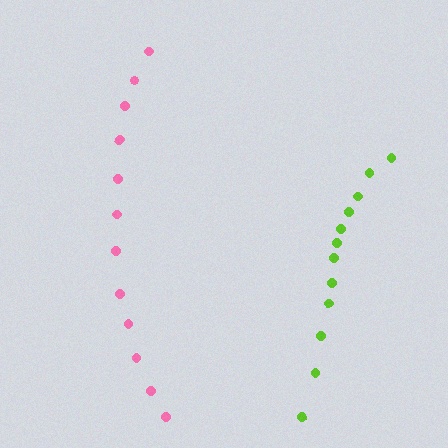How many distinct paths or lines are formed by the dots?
There are 2 distinct paths.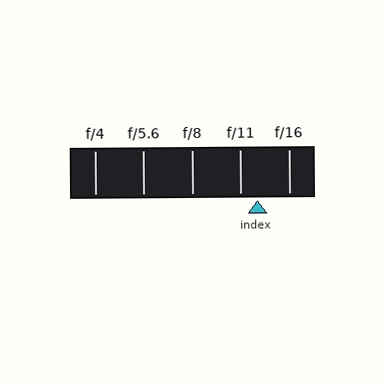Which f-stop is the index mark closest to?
The index mark is closest to f/11.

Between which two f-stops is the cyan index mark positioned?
The index mark is between f/11 and f/16.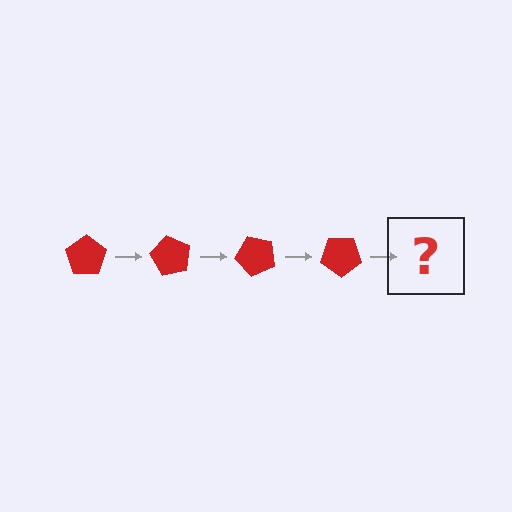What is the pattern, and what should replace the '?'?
The pattern is that the pentagon rotates 60 degrees each step. The '?' should be a red pentagon rotated 240 degrees.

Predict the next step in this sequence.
The next step is a red pentagon rotated 240 degrees.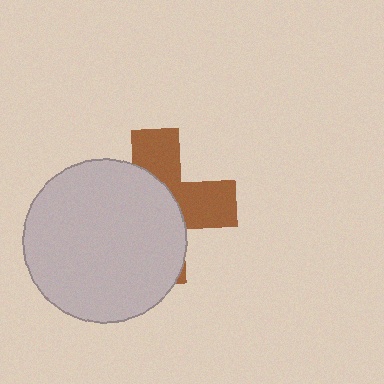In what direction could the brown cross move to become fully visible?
The brown cross could move right. That would shift it out from behind the light gray circle entirely.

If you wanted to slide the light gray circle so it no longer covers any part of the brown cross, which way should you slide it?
Slide it left — that is the most direct way to separate the two shapes.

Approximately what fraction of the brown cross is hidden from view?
Roughly 60% of the brown cross is hidden behind the light gray circle.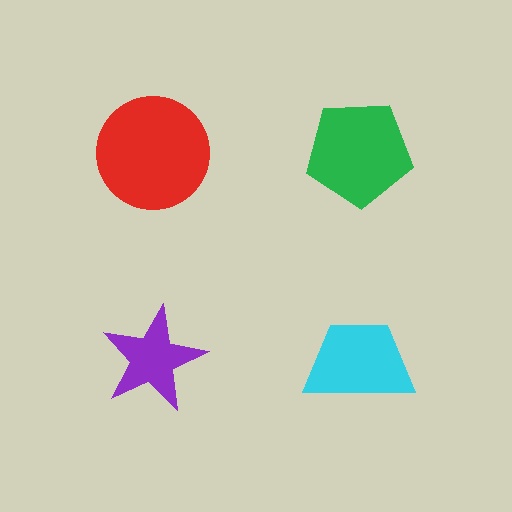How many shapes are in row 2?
2 shapes.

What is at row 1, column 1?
A red circle.